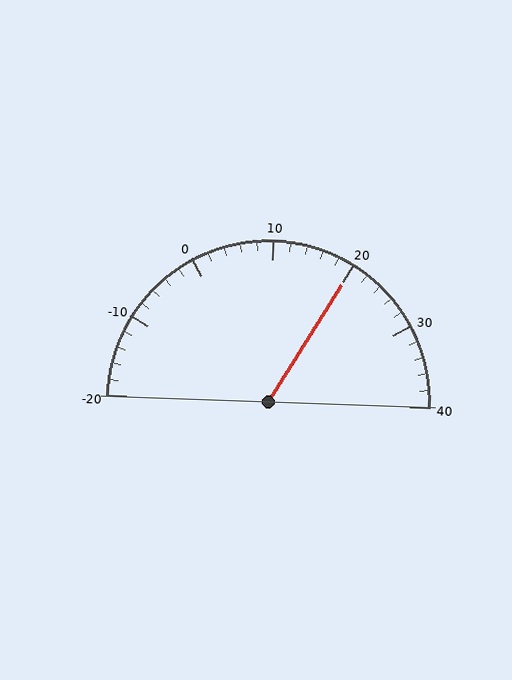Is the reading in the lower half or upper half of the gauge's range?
The reading is in the upper half of the range (-20 to 40).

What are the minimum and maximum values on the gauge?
The gauge ranges from -20 to 40.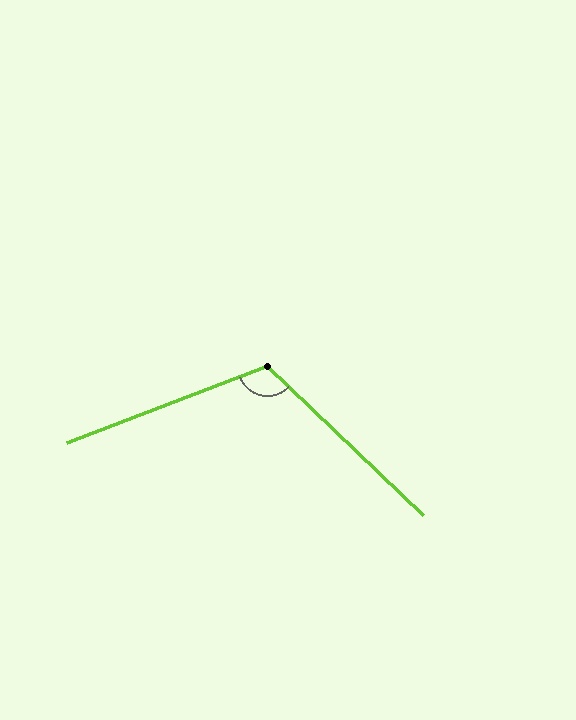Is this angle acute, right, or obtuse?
It is obtuse.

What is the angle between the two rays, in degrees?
Approximately 115 degrees.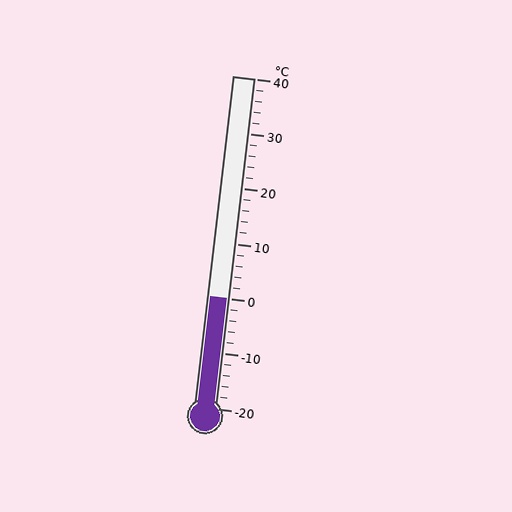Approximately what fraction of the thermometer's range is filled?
The thermometer is filled to approximately 35% of its range.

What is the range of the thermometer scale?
The thermometer scale ranges from -20°C to 40°C.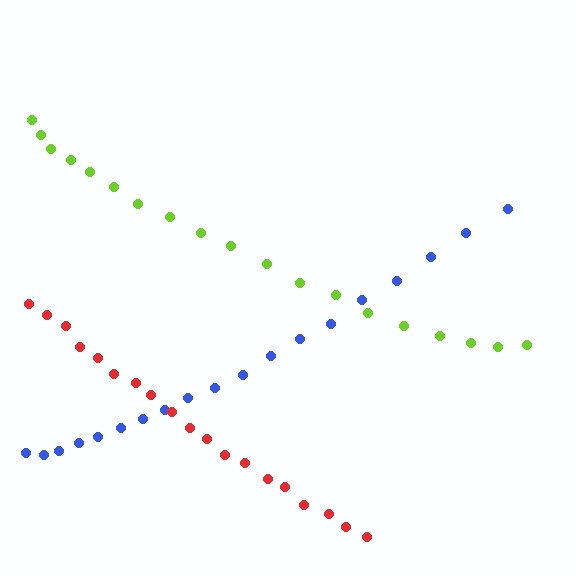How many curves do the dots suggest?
There are 3 distinct paths.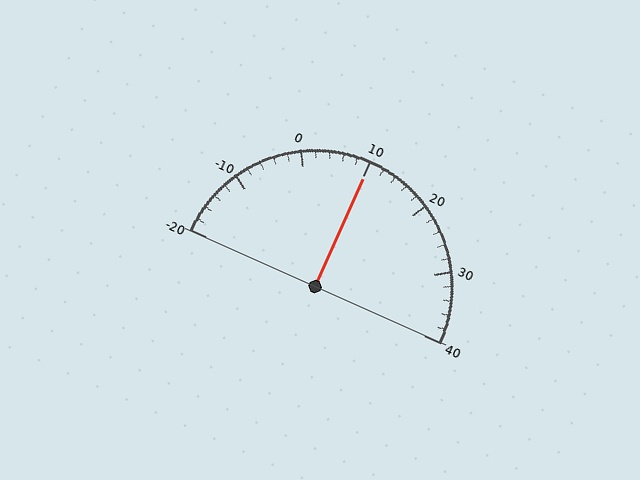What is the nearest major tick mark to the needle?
The nearest major tick mark is 10.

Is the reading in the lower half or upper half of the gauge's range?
The reading is in the upper half of the range (-20 to 40).